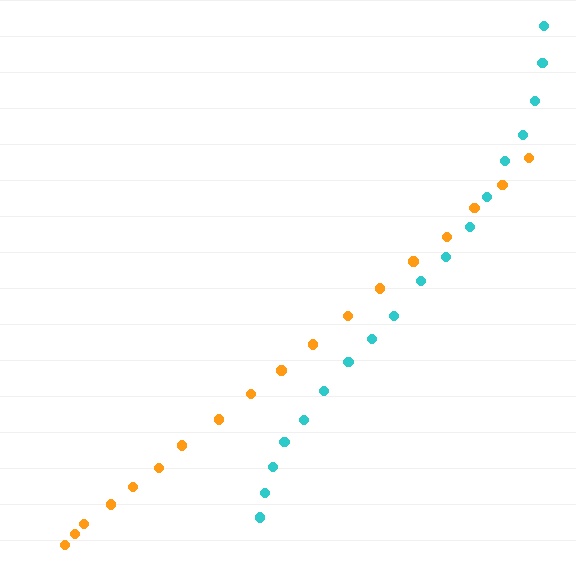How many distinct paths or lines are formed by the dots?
There are 2 distinct paths.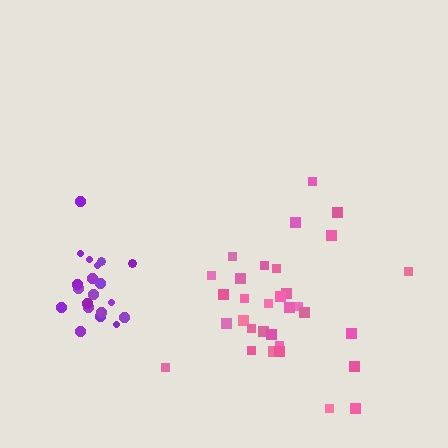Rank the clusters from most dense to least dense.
purple, pink.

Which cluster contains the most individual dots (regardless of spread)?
Pink (32).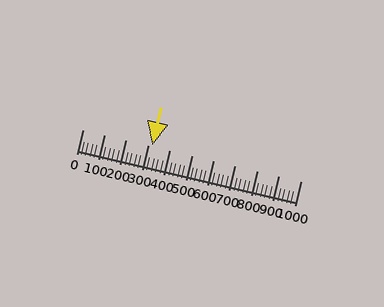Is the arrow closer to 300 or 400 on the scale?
The arrow is closer to 300.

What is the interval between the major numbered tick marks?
The major tick marks are spaced 100 units apart.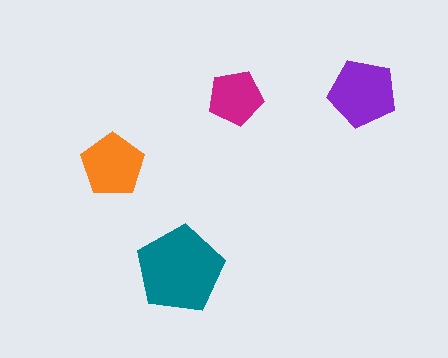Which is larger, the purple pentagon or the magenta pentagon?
The purple one.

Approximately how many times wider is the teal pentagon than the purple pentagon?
About 1.5 times wider.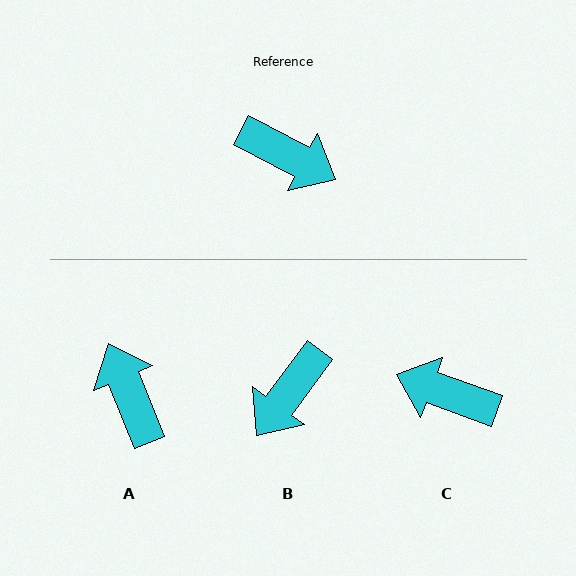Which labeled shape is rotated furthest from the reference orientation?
C, about 172 degrees away.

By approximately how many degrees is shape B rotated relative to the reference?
Approximately 99 degrees clockwise.